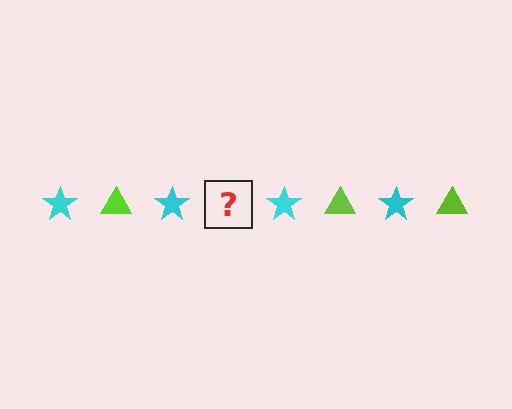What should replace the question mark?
The question mark should be replaced with a lime triangle.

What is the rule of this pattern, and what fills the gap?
The rule is that the pattern alternates between cyan star and lime triangle. The gap should be filled with a lime triangle.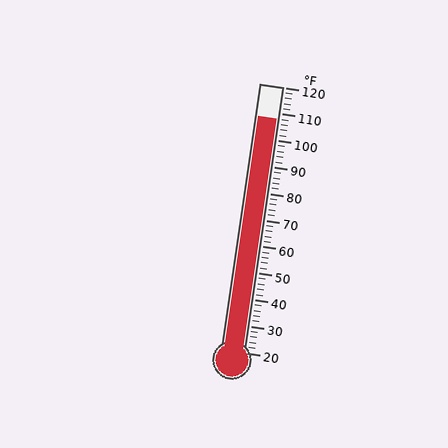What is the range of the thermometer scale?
The thermometer scale ranges from 20°F to 120°F.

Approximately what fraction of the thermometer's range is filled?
The thermometer is filled to approximately 90% of its range.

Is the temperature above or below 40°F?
The temperature is above 40°F.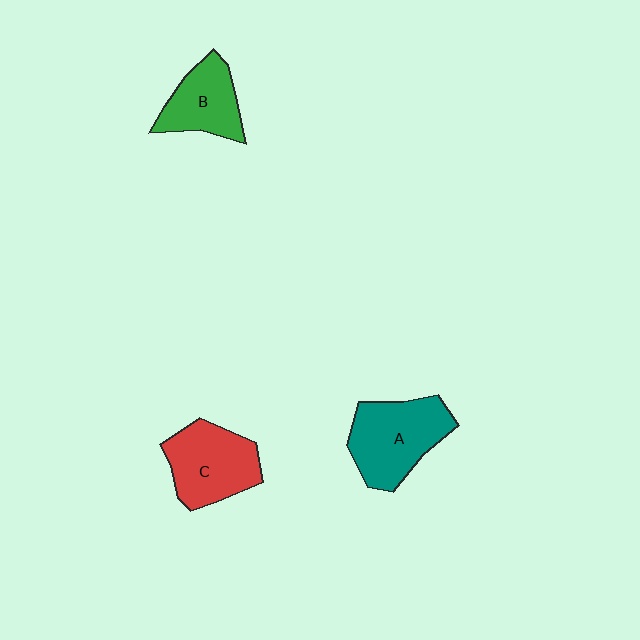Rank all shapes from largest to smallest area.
From largest to smallest: A (teal), C (red), B (green).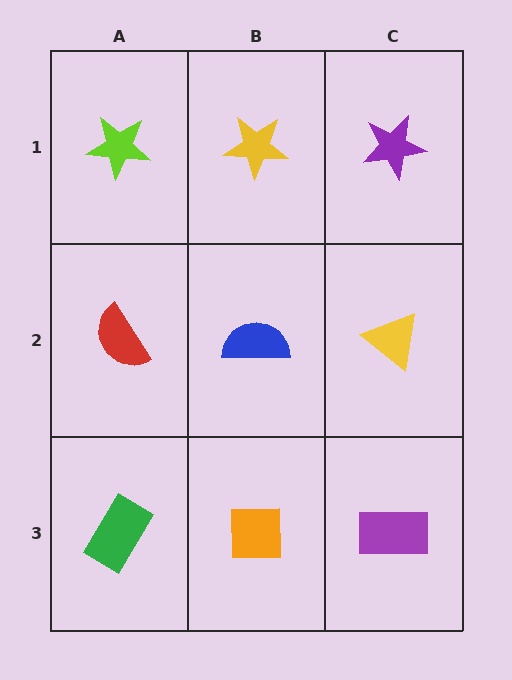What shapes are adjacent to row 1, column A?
A red semicircle (row 2, column A), a yellow star (row 1, column B).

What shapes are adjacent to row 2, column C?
A purple star (row 1, column C), a purple rectangle (row 3, column C), a blue semicircle (row 2, column B).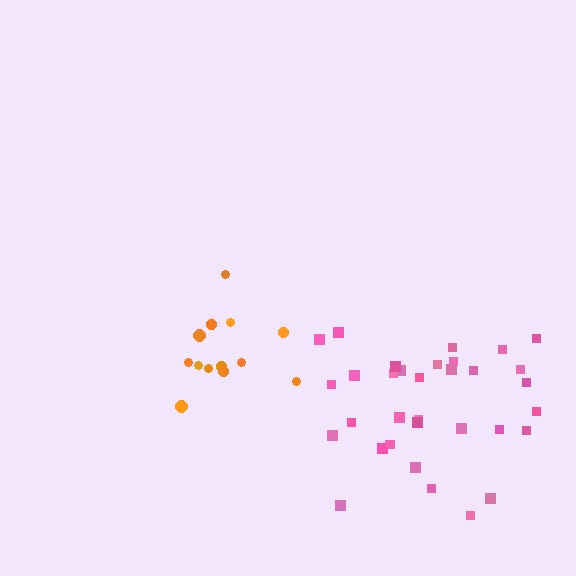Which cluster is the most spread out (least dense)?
Pink.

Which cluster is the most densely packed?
Orange.